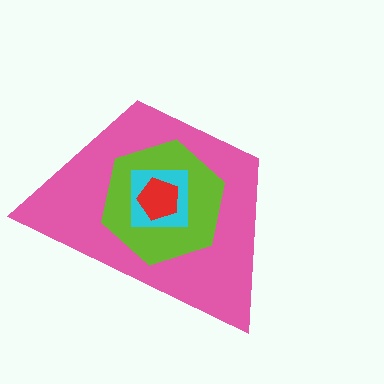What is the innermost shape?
The red pentagon.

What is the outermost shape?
The pink trapezoid.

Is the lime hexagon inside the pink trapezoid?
Yes.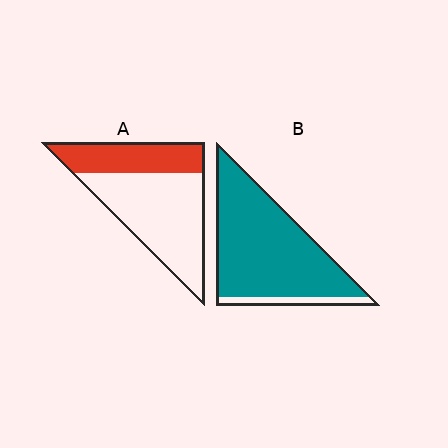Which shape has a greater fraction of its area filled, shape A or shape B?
Shape B.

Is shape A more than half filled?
No.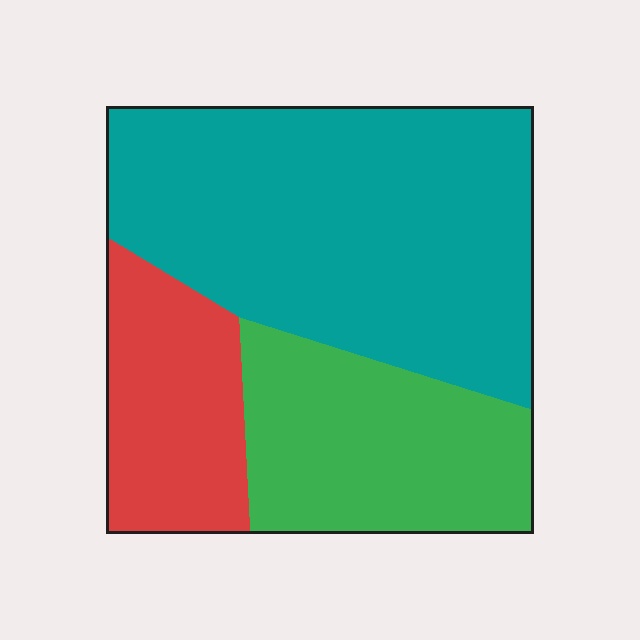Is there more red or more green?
Green.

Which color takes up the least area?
Red, at roughly 20%.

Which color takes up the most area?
Teal, at roughly 55%.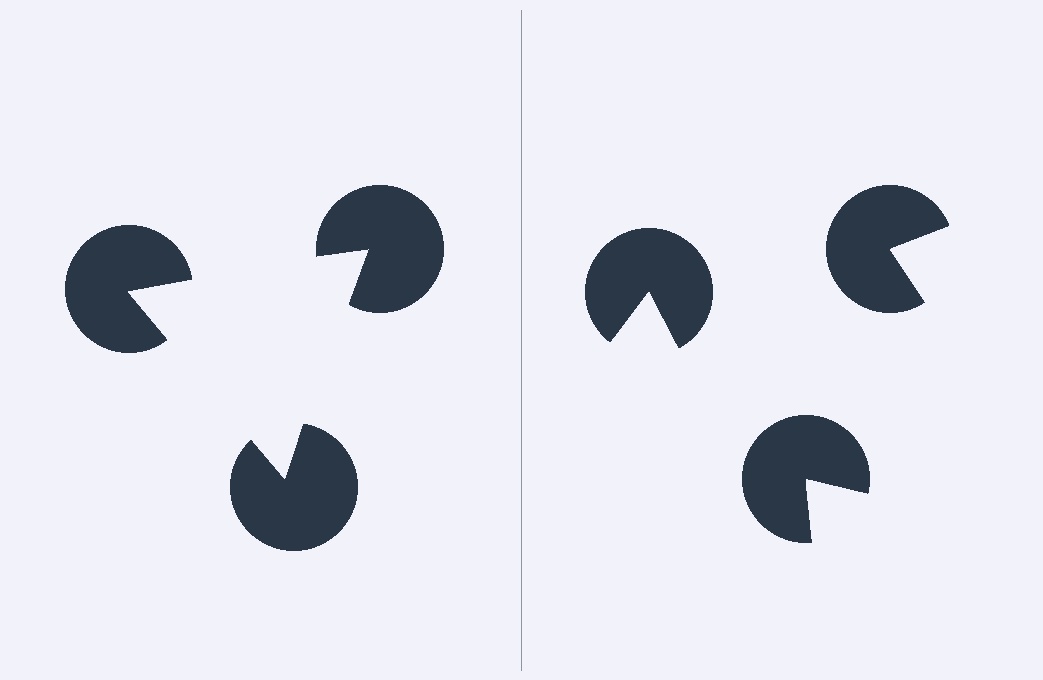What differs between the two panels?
The pac-man discs are positioned identically on both sides; only the wedge orientations differ. On the left they align to a triangle; on the right they are misaligned.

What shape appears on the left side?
An illusory triangle.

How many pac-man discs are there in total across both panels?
6 — 3 on each side.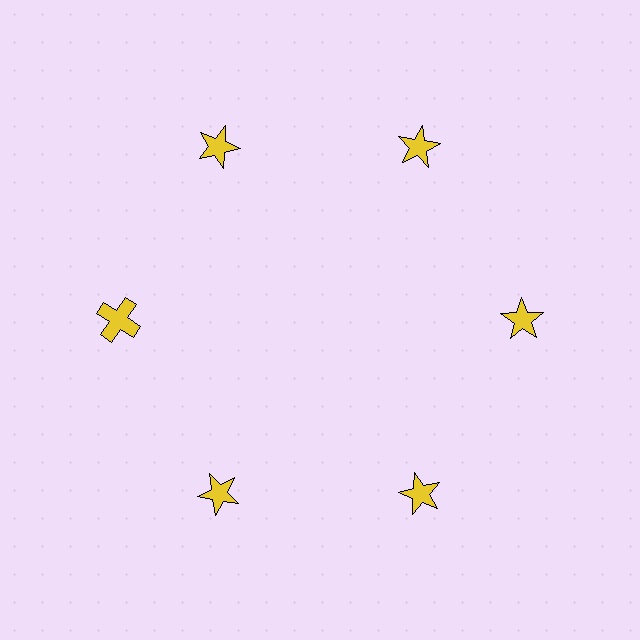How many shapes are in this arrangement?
There are 6 shapes arranged in a ring pattern.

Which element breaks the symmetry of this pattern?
The yellow cross at roughly the 9 o'clock position breaks the symmetry. All other shapes are yellow stars.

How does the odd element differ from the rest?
It has a different shape: cross instead of star.